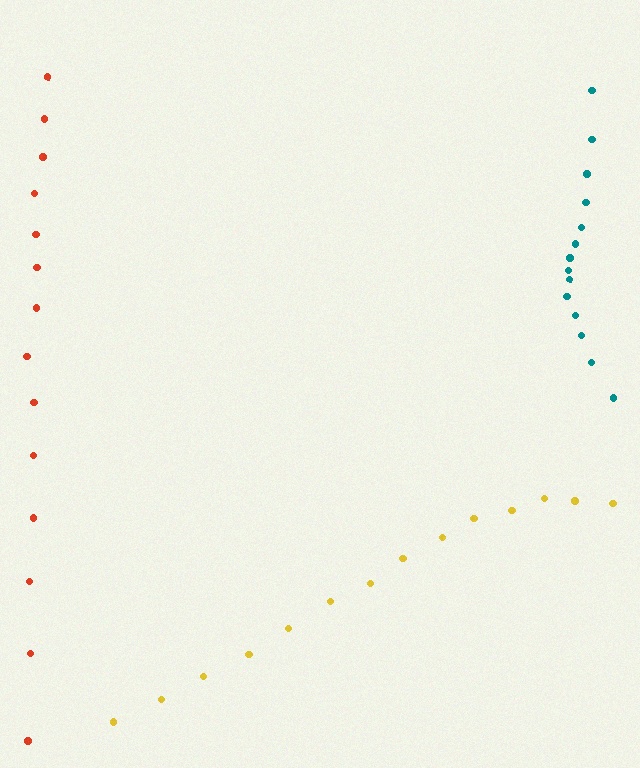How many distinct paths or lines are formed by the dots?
There are 3 distinct paths.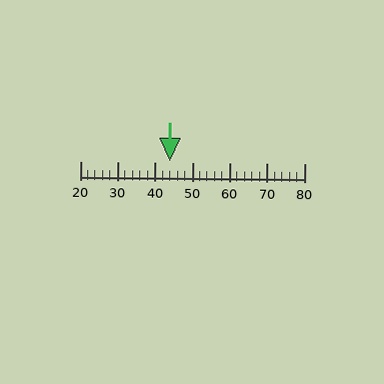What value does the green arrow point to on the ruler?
The green arrow points to approximately 44.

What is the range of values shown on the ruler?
The ruler shows values from 20 to 80.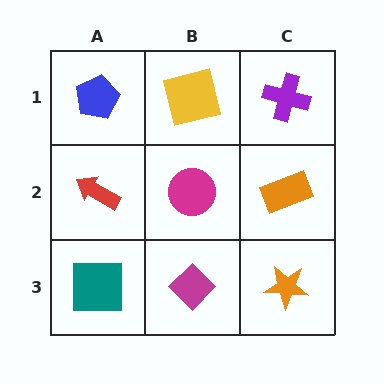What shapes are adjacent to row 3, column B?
A magenta circle (row 2, column B), a teal square (row 3, column A), an orange star (row 3, column C).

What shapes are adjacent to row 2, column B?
A yellow square (row 1, column B), a magenta diamond (row 3, column B), a red arrow (row 2, column A), an orange rectangle (row 2, column C).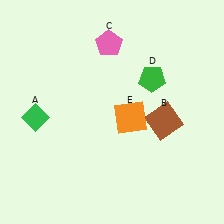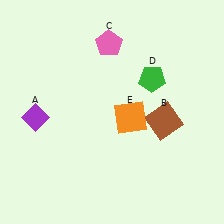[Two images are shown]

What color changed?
The diamond (A) changed from green in Image 1 to purple in Image 2.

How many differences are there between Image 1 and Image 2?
There is 1 difference between the two images.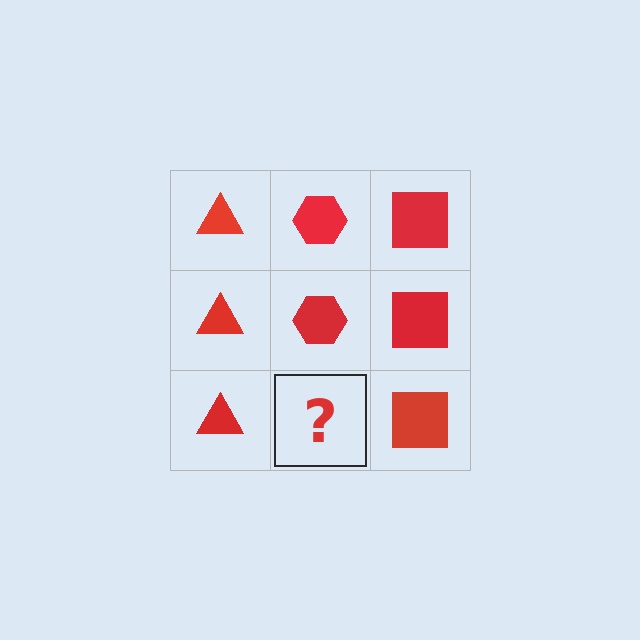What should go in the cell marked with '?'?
The missing cell should contain a red hexagon.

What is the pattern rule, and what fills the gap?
The rule is that each column has a consistent shape. The gap should be filled with a red hexagon.